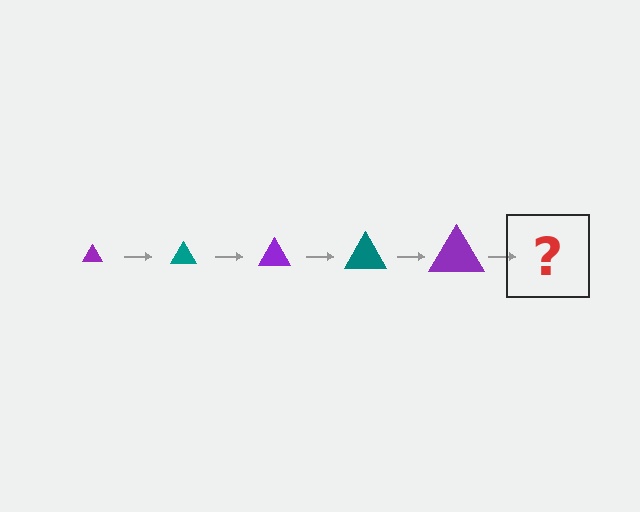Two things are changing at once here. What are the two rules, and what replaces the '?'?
The two rules are that the triangle grows larger each step and the color cycles through purple and teal. The '?' should be a teal triangle, larger than the previous one.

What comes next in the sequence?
The next element should be a teal triangle, larger than the previous one.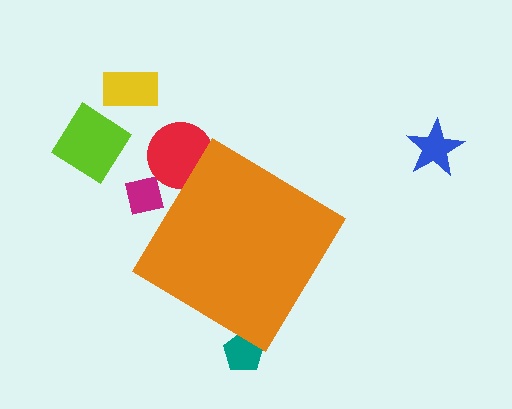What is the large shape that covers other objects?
An orange diamond.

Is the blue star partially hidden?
No, the blue star is fully visible.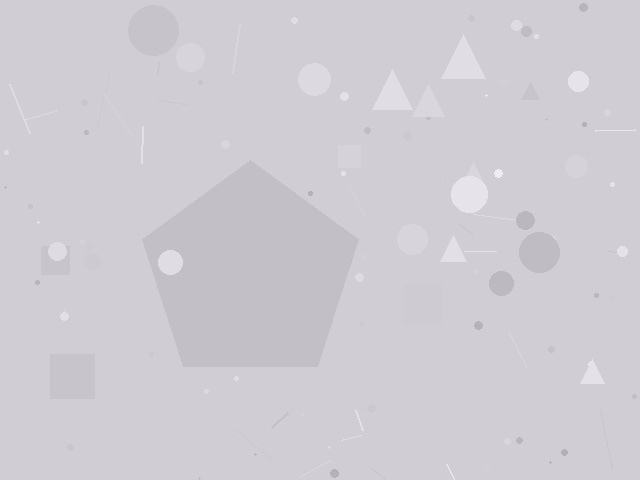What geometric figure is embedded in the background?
A pentagon is embedded in the background.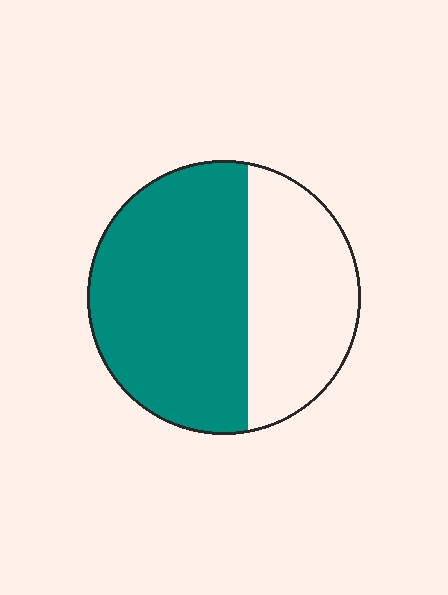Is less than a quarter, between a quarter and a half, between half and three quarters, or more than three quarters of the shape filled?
Between half and three quarters.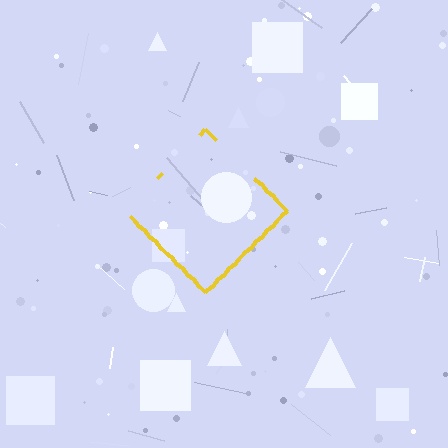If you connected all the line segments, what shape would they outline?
They would outline a diamond.